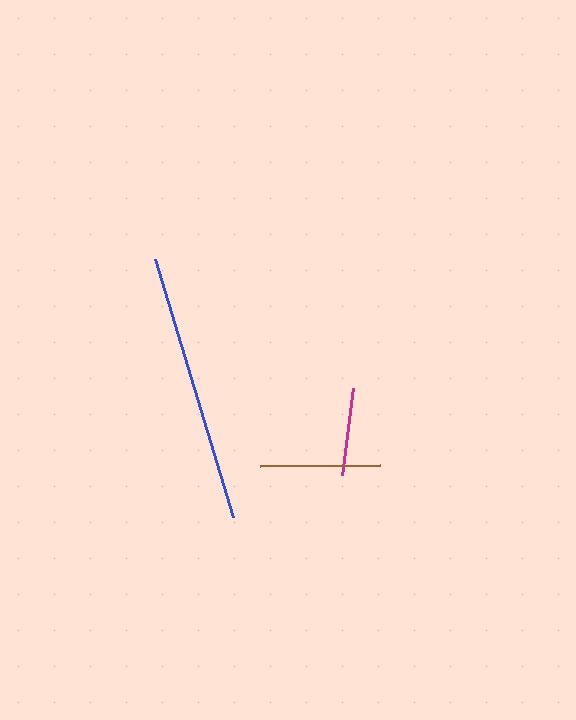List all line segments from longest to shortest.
From longest to shortest: blue, brown, magenta.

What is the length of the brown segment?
The brown segment is approximately 120 pixels long.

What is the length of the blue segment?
The blue segment is approximately 270 pixels long.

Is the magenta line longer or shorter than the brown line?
The brown line is longer than the magenta line.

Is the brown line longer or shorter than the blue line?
The blue line is longer than the brown line.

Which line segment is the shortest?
The magenta line is the shortest at approximately 88 pixels.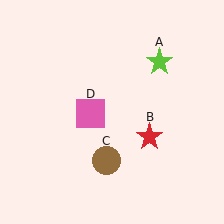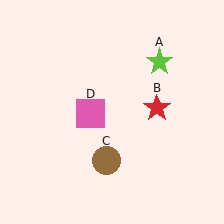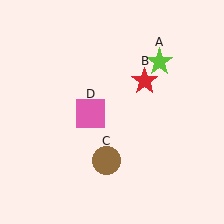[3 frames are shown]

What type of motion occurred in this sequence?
The red star (object B) rotated counterclockwise around the center of the scene.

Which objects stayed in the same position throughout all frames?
Lime star (object A) and brown circle (object C) and pink square (object D) remained stationary.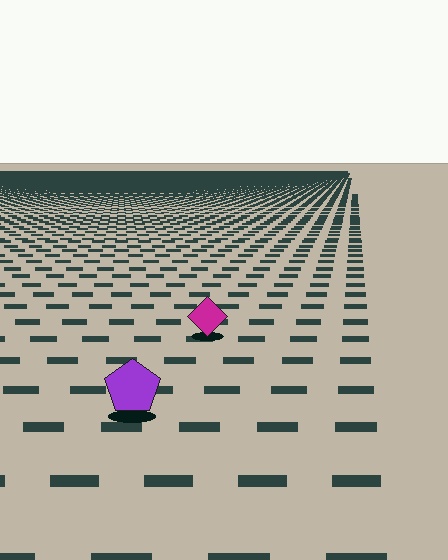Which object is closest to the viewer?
The purple pentagon is closest. The texture marks near it are larger and more spread out.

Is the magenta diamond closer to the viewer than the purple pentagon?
No. The purple pentagon is closer — you can tell from the texture gradient: the ground texture is coarser near it.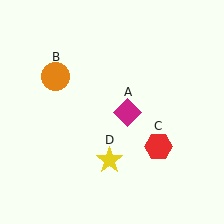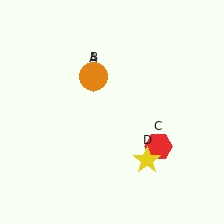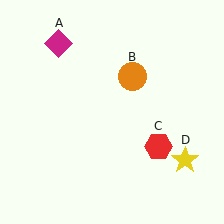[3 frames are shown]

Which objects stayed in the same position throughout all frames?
Red hexagon (object C) remained stationary.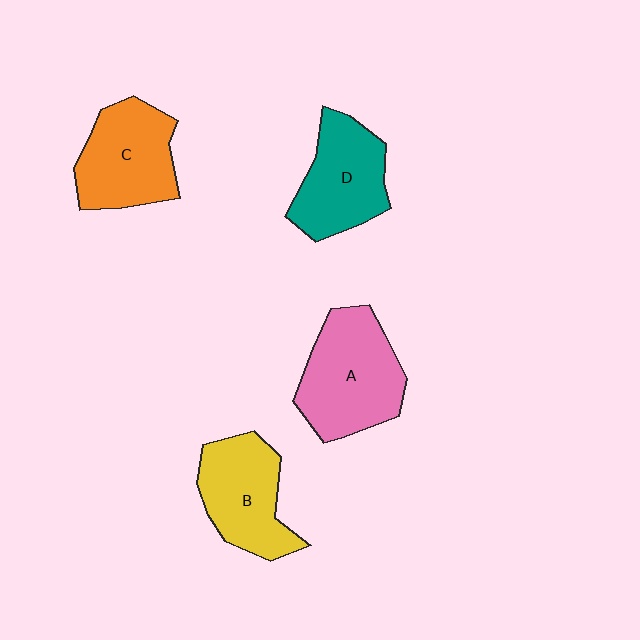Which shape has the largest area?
Shape A (pink).